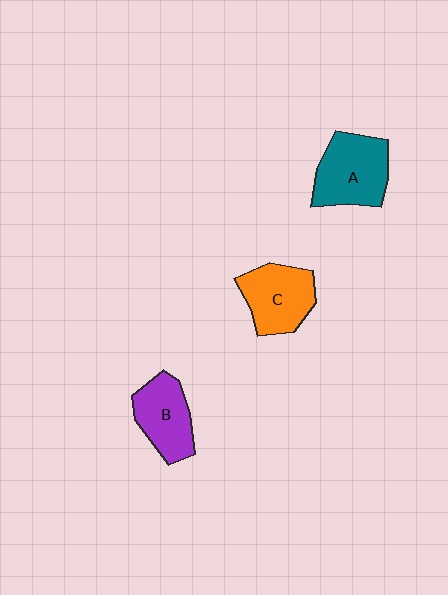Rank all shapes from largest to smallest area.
From largest to smallest: A (teal), C (orange), B (purple).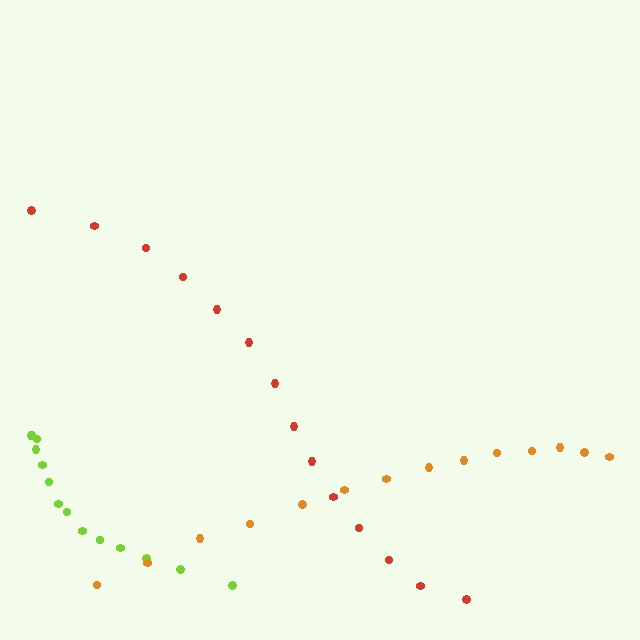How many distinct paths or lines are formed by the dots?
There are 3 distinct paths.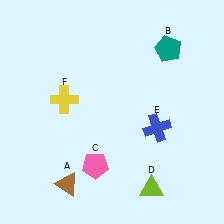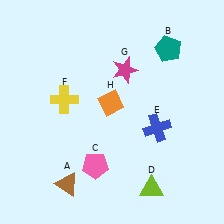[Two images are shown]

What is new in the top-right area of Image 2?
A magenta star (G) was added in the top-right area of Image 2.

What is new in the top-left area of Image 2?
An orange diamond (H) was added in the top-left area of Image 2.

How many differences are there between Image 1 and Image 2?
There are 2 differences between the two images.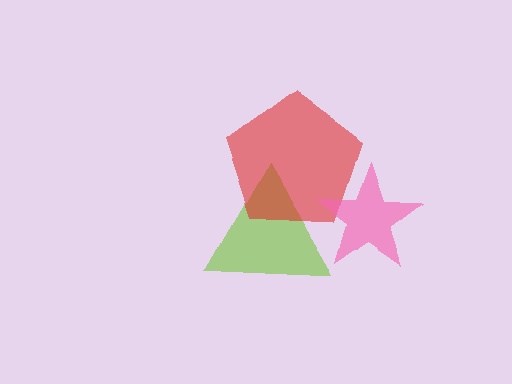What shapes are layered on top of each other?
The layered shapes are: a lime triangle, a red pentagon, a pink star.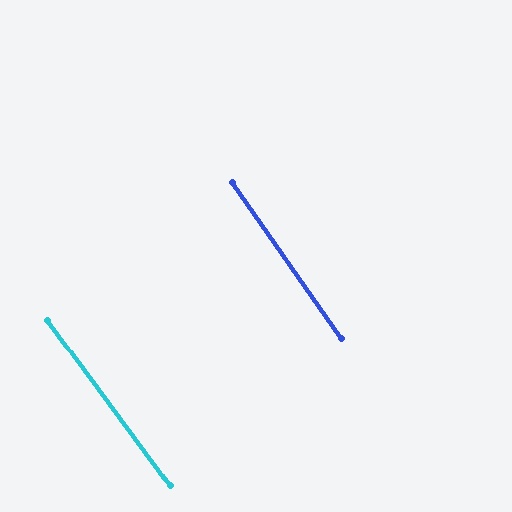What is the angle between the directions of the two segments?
Approximately 1 degree.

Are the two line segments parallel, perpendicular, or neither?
Parallel — their directions differ by only 1.3°.